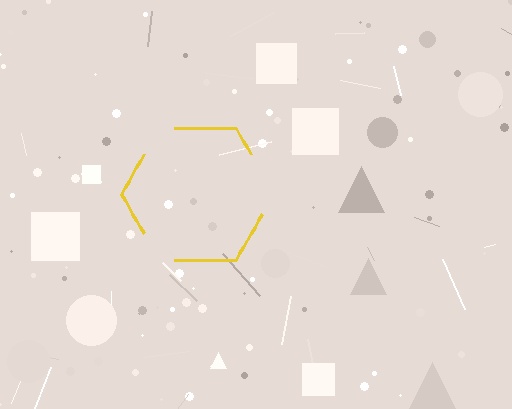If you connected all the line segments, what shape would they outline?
They would outline a hexagon.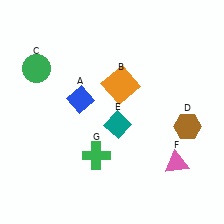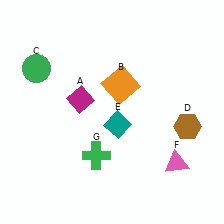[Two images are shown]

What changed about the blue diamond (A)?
In Image 1, A is blue. In Image 2, it changed to magenta.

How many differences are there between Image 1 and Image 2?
There is 1 difference between the two images.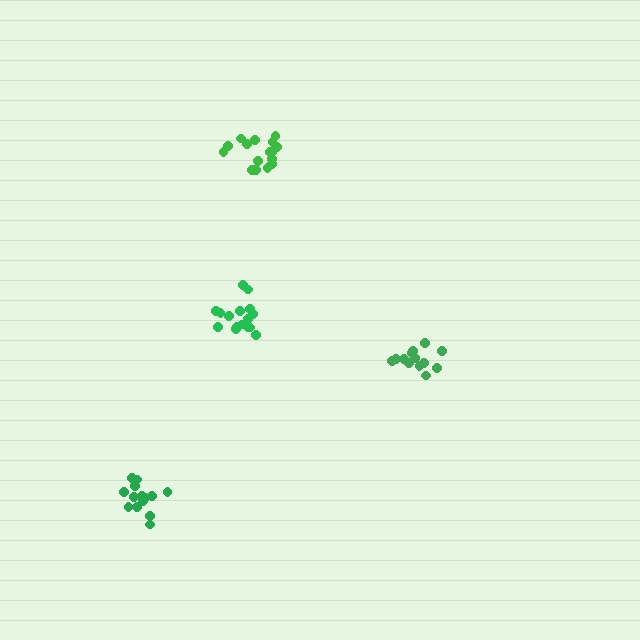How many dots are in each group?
Group 1: 16 dots, Group 2: 13 dots, Group 3: 16 dots, Group 4: 14 dots (59 total).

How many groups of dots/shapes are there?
There are 4 groups.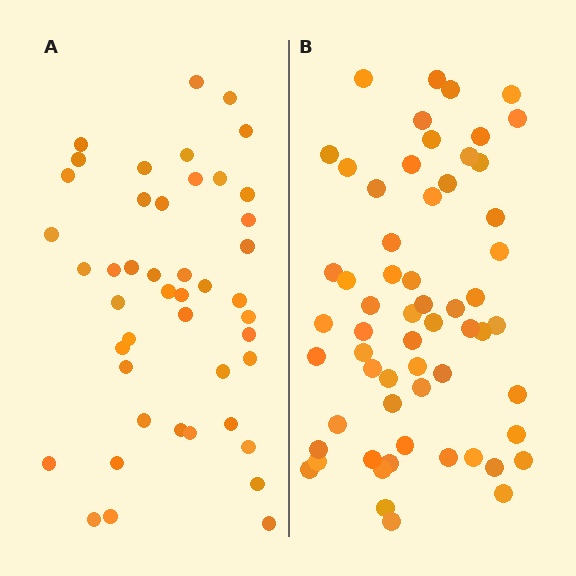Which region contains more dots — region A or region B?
Region B (the right region) has more dots.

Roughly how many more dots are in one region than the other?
Region B has approximately 15 more dots than region A.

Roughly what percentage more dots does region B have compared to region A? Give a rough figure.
About 35% more.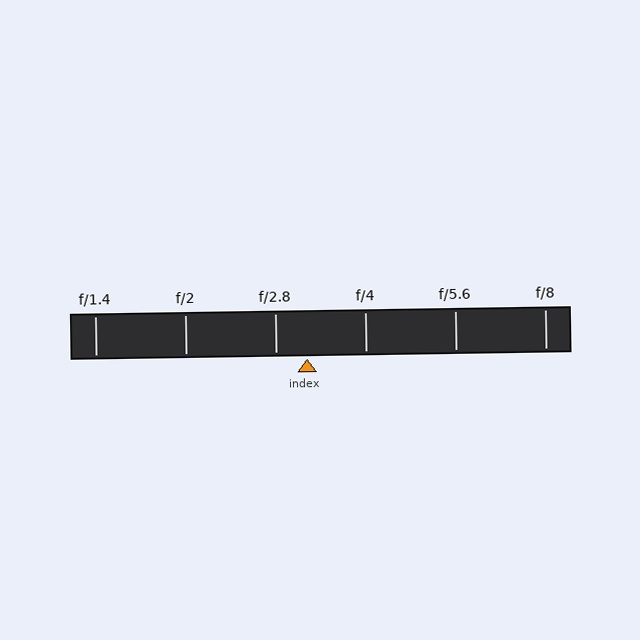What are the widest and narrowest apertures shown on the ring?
The widest aperture shown is f/1.4 and the narrowest is f/8.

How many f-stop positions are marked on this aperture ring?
There are 6 f-stop positions marked.